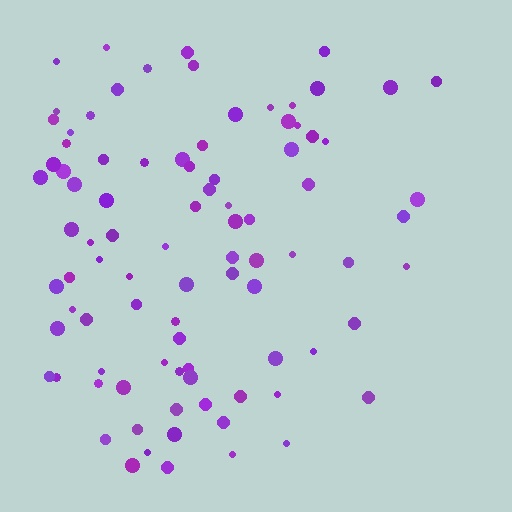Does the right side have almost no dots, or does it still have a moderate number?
Still a moderate number, just noticeably fewer than the left.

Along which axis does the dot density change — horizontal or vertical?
Horizontal.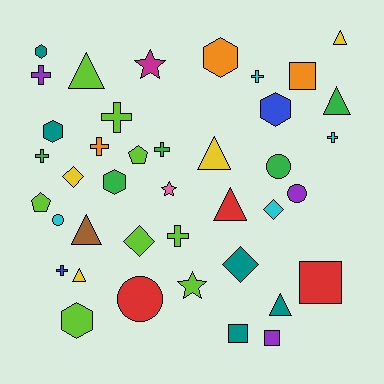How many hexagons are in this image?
There are 6 hexagons.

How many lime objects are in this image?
There are 8 lime objects.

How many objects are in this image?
There are 40 objects.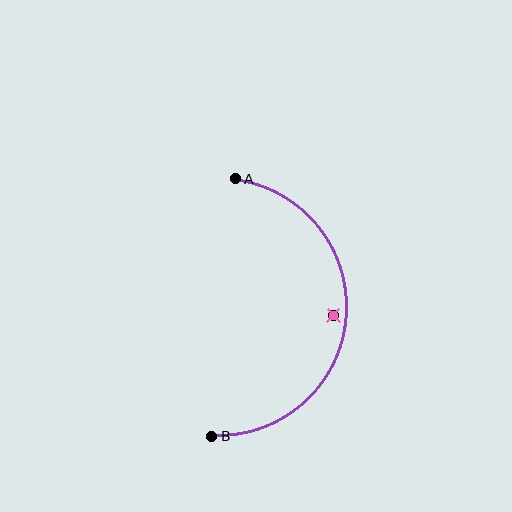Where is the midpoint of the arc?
The arc midpoint is the point on the curve farthest from the straight line joining A and B. It sits to the right of that line.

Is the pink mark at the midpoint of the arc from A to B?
No — the pink mark does not lie on the arc at all. It sits slightly inside the curve.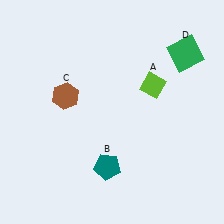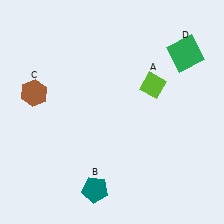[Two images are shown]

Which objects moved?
The objects that moved are: the teal pentagon (B), the brown hexagon (C).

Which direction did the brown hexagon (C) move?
The brown hexagon (C) moved left.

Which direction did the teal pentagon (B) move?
The teal pentagon (B) moved down.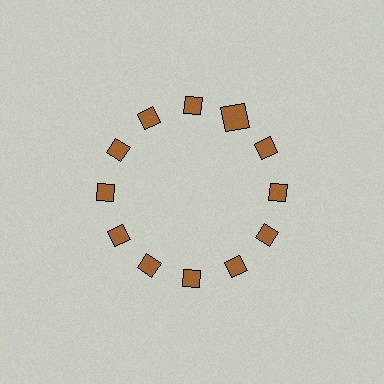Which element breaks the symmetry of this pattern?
The brown square at roughly the 1 o'clock position breaks the symmetry. All other shapes are brown diamonds.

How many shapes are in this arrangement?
There are 12 shapes arranged in a ring pattern.